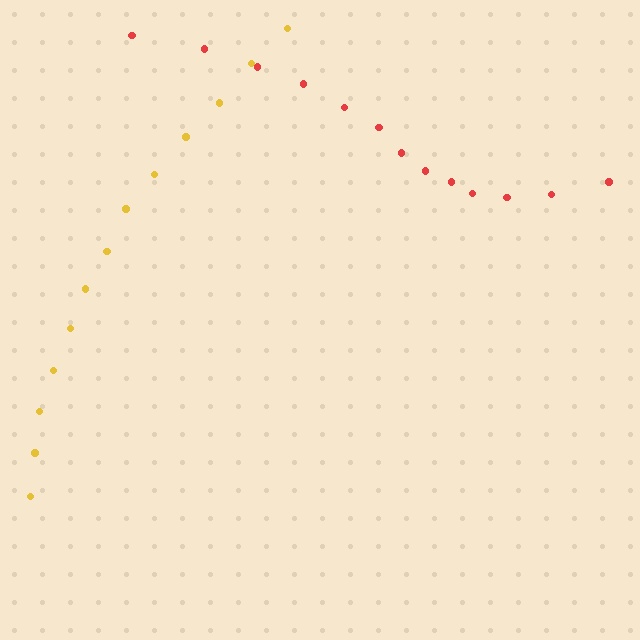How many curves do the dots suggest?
There are 2 distinct paths.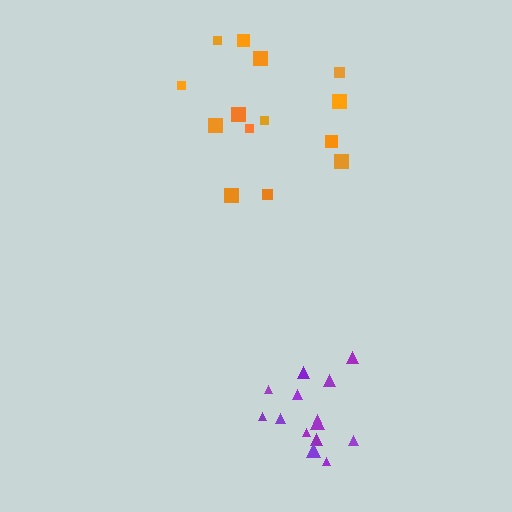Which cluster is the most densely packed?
Purple.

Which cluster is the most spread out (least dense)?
Orange.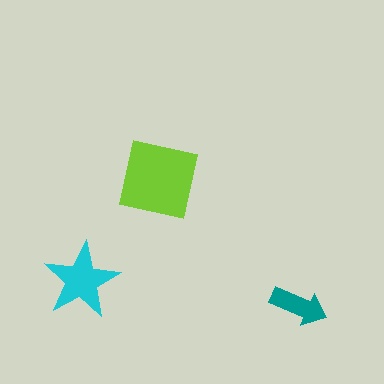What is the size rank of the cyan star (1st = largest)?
2nd.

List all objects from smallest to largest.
The teal arrow, the cyan star, the lime square.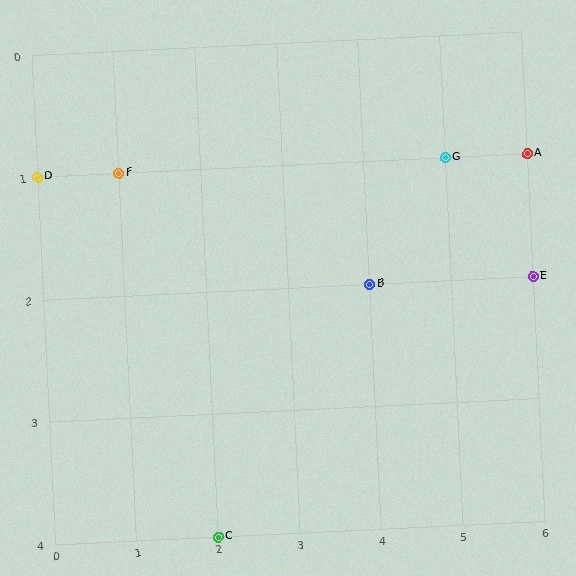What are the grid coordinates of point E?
Point E is at grid coordinates (6, 2).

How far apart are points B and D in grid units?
Points B and D are 4 columns and 1 row apart (about 4.1 grid units diagonally).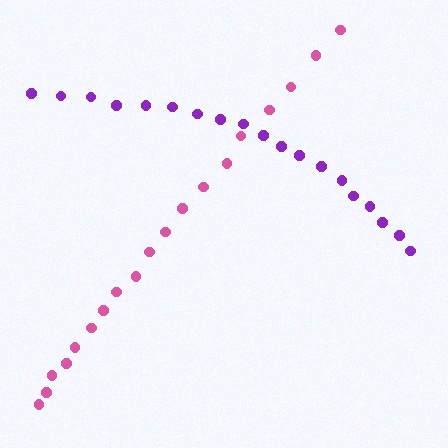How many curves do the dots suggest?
There are 2 distinct paths.